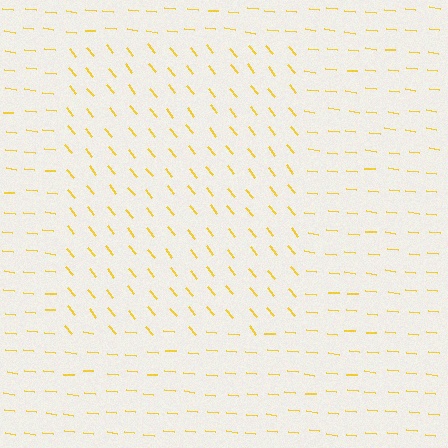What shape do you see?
I see a rectangle.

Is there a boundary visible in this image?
Yes, there is a texture boundary formed by a change in line orientation.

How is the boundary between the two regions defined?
The boundary is defined purely by a change in line orientation (approximately 45 degrees difference). All lines are the same color and thickness.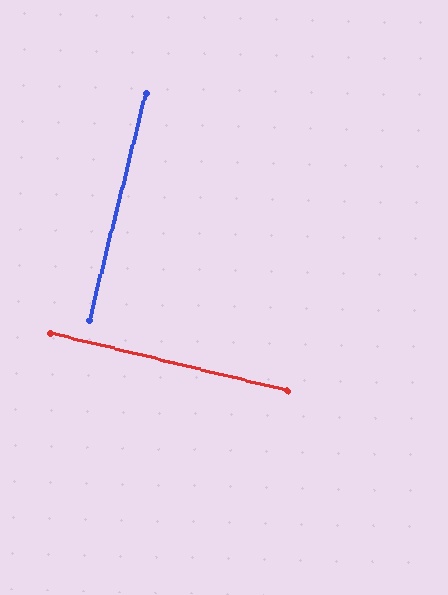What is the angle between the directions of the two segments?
Approximately 90 degrees.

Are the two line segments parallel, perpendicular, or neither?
Perpendicular — they meet at approximately 90°.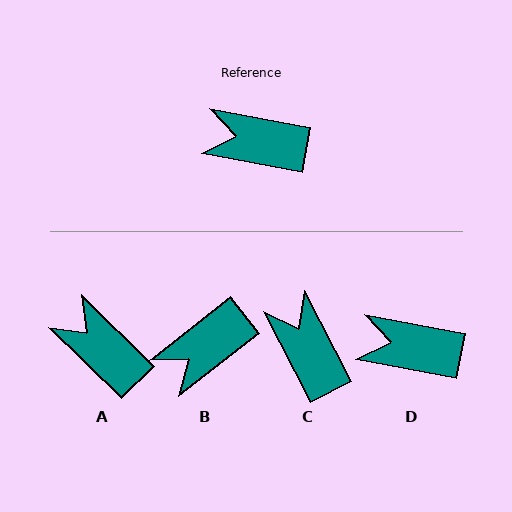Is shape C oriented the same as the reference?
No, it is off by about 53 degrees.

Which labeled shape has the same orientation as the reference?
D.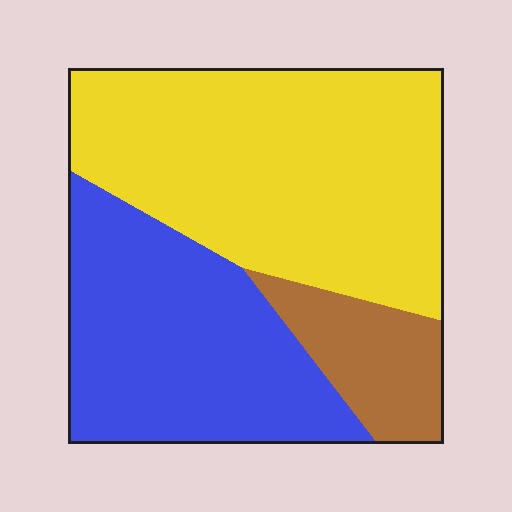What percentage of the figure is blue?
Blue covers about 35% of the figure.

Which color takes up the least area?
Brown, at roughly 15%.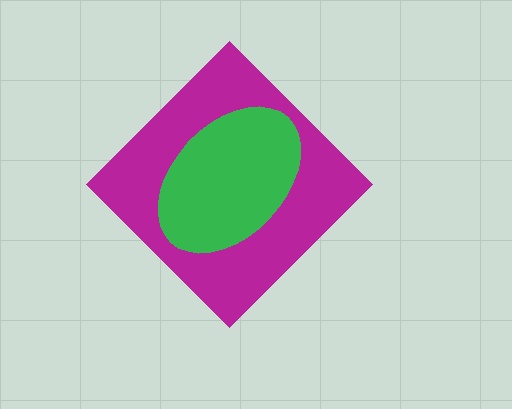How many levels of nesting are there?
2.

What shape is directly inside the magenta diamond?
The green ellipse.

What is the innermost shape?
The green ellipse.